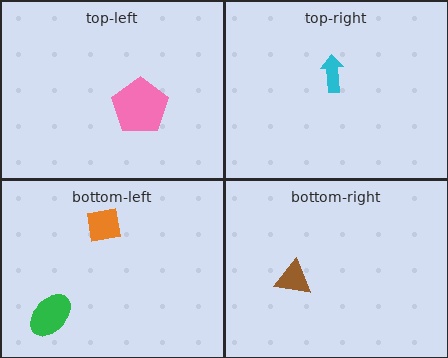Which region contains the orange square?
The bottom-left region.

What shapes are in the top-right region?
The cyan arrow.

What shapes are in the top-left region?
The pink pentagon.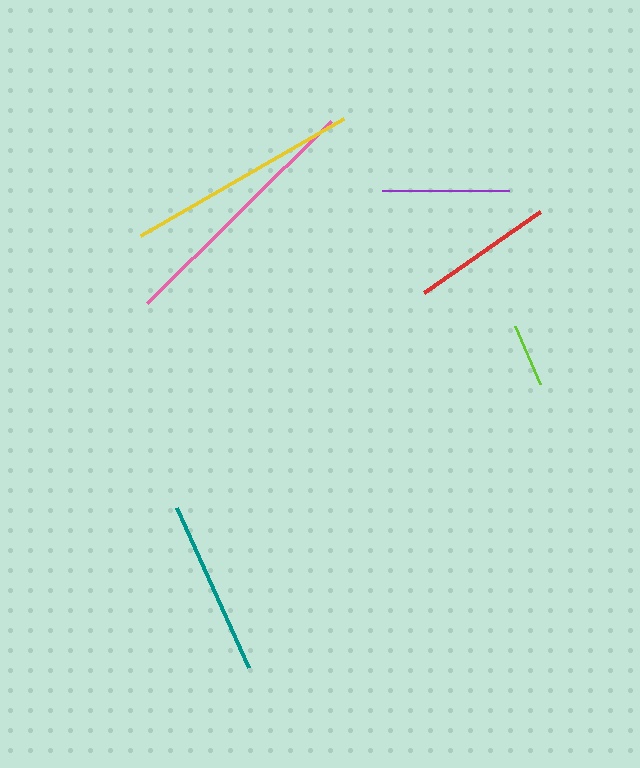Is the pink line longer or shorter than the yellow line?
The pink line is longer than the yellow line.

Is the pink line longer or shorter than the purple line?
The pink line is longer than the purple line.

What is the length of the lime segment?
The lime segment is approximately 63 pixels long.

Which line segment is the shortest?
The lime line is the shortest at approximately 63 pixels.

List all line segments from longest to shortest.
From longest to shortest: pink, yellow, teal, red, purple, lime.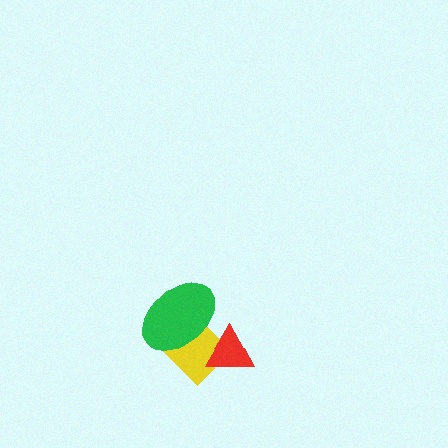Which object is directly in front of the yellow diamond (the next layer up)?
The green ellipse is directly in front of the yellow diamond.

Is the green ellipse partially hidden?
Yes, it is partially covered by another shape.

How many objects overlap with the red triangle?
2 objects overlap with the red triangle.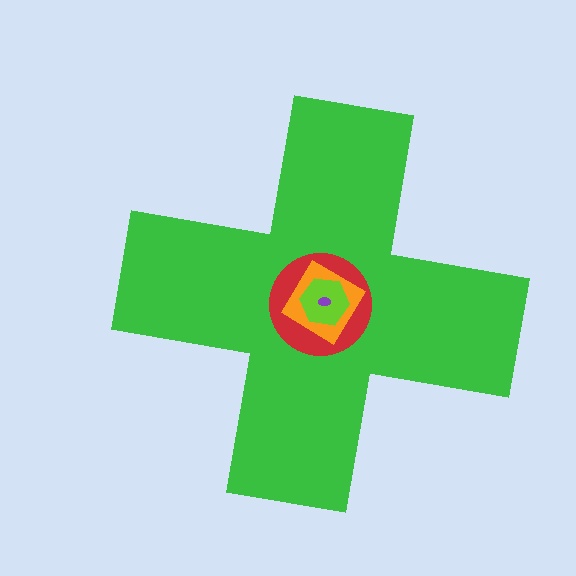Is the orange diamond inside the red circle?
Yes.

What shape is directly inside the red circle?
The orange diamond.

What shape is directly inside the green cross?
The red circle.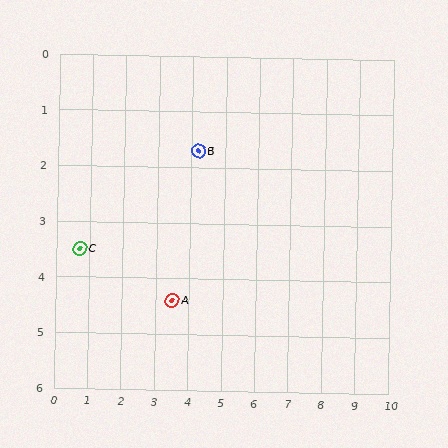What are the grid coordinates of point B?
Point B is at approximately (4.2, 1.7).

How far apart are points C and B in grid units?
Points C and B are about 3.9 grid units apart.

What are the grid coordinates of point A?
Point A is at approximately (3.5, 4.4).